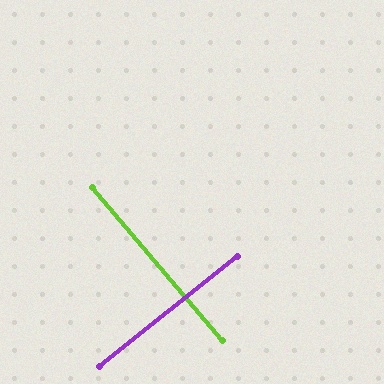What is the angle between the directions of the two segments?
Approximately 88 degrees.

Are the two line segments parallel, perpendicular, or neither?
Perpendicular — they meet at approximately 88°.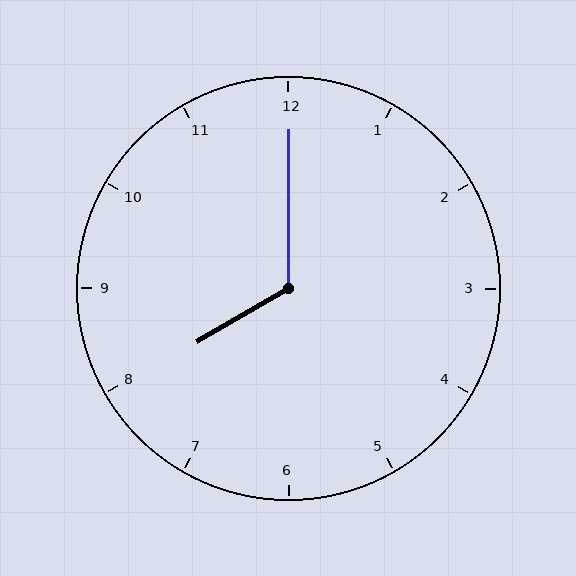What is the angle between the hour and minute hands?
Approximately 120 degrees.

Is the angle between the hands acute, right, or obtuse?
It is obtuse.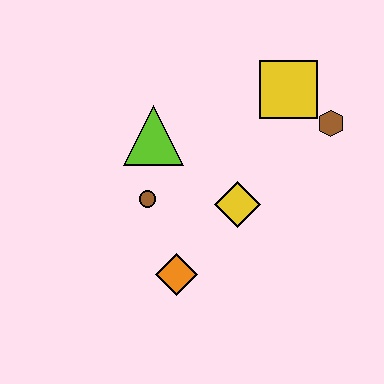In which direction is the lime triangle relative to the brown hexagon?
The lime triangle is to the left of the brown hexagon.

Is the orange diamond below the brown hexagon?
Yes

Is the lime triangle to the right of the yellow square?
No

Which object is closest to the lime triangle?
The brown circle is closest to the lime triangle.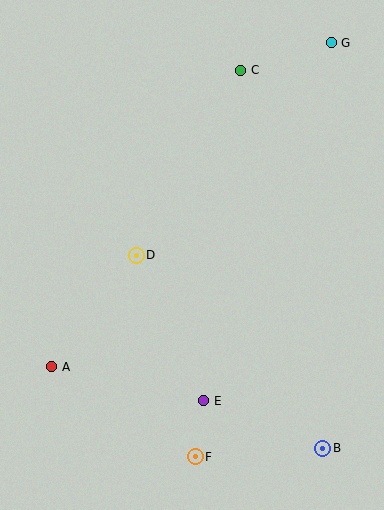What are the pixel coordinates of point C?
Point C is at (241, 70).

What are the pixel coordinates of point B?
Point B is at (323, 448).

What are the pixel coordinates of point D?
Point D is at (136, 255).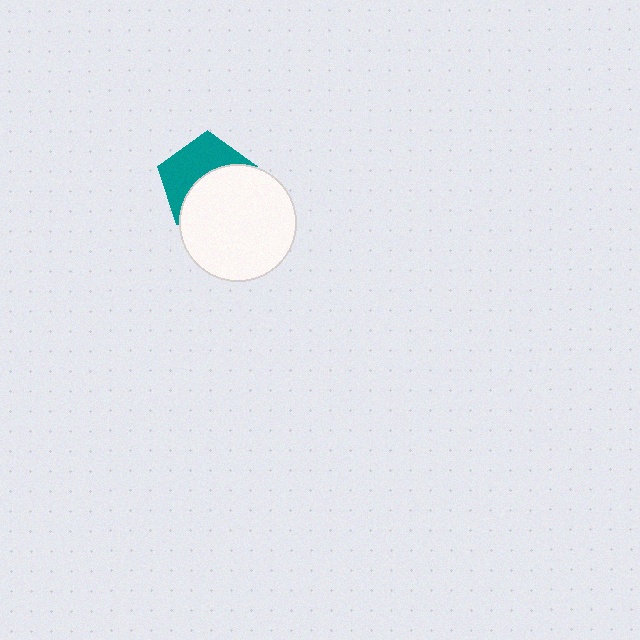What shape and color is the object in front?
The object in front is a white circle.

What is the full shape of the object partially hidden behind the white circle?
The partially hidden object is a teal pentagon.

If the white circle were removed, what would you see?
You would see the complete teal pentagon.